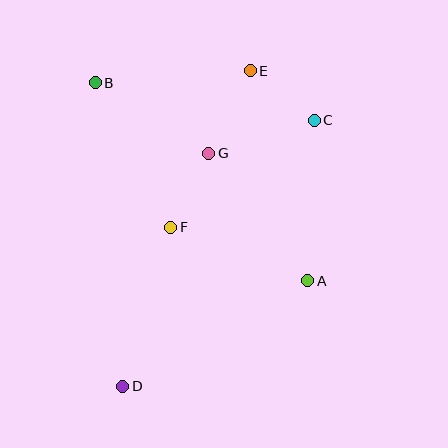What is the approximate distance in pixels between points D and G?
The distance between D and G is approximately 248 pixels.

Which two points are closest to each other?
Points C and E are closest to each other.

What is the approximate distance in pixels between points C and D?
The distance between C and D is approximately 328 pixels.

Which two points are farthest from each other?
Points D and E are farthest from each other.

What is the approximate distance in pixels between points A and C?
The distance between A and C is approximately 161 pixels.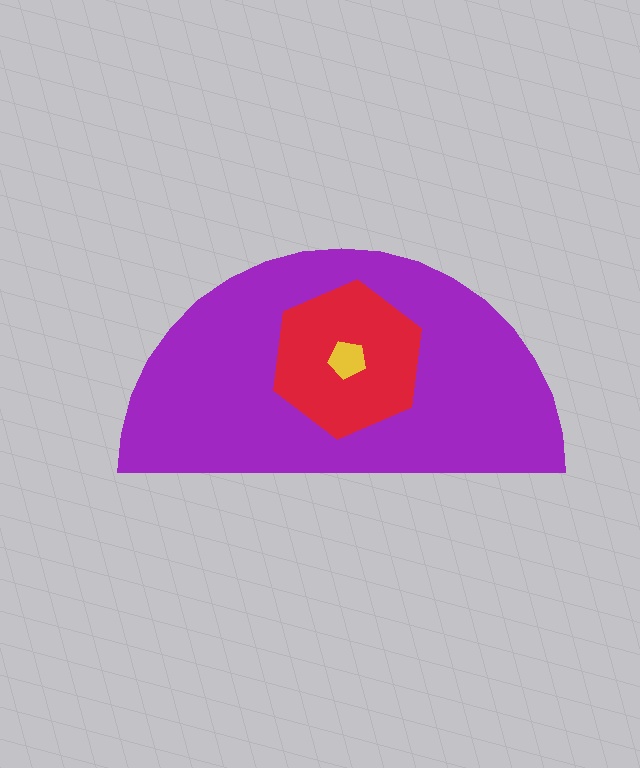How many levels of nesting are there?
3.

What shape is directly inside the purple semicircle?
The red hexagon.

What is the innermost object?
The yellow pentagon.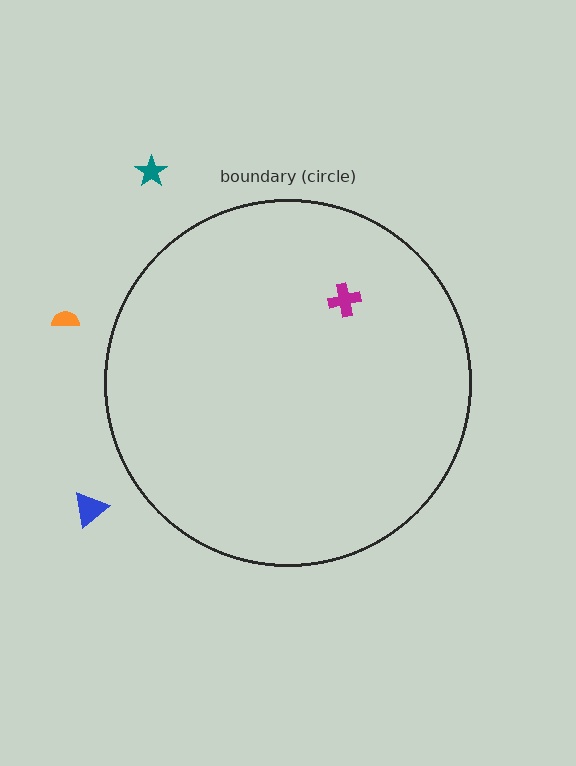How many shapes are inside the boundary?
1 inside, 3 outside.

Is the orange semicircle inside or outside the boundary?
Outside.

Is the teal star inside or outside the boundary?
Outside.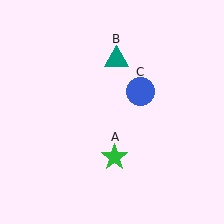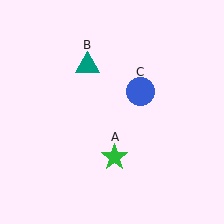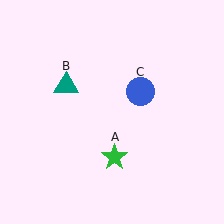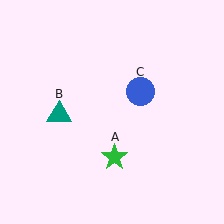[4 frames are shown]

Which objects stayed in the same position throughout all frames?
Green star (object A) and blue circle (object C) remained stationary.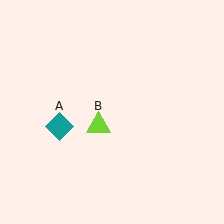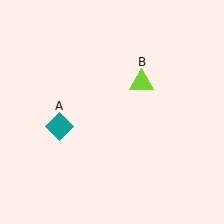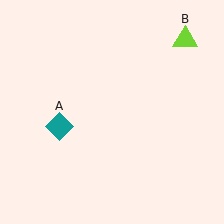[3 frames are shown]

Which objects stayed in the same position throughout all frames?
Teal diamond (object A) remained stationary.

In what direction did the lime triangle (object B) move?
The lime triangle (object B) moved up and to the right.